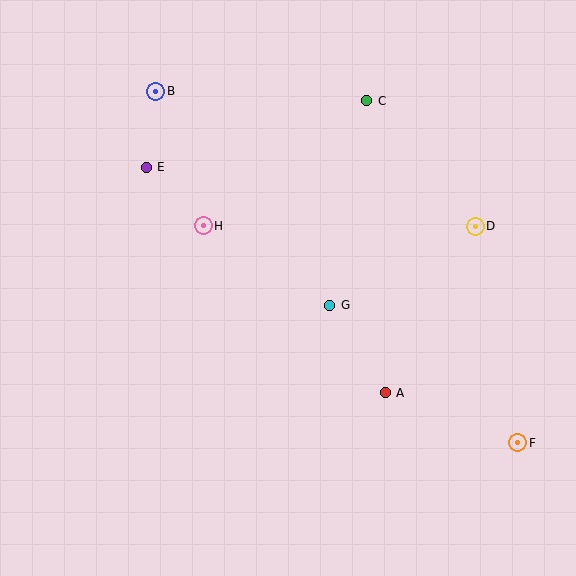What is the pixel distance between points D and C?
The distance between D and C is 166 pixels.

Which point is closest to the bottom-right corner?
Point F is closest to the bottom-right corner.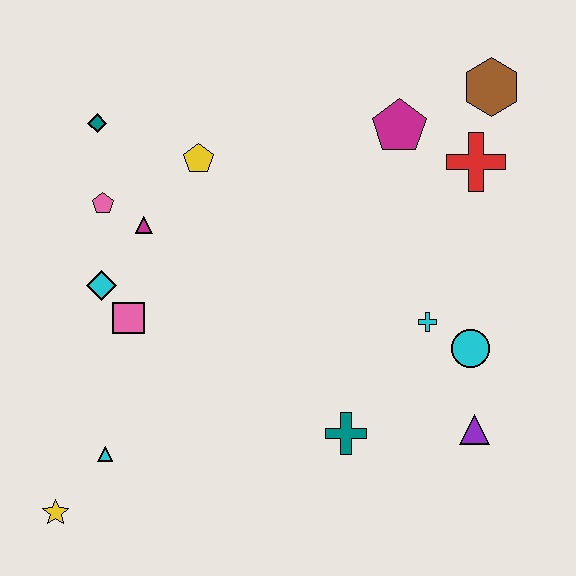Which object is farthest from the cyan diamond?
The brown hexagon is farthest from the cyan diamond.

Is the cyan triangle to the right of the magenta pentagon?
No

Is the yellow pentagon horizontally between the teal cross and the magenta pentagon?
No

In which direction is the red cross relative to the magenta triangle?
The red cross is to the right of the magenta triangle.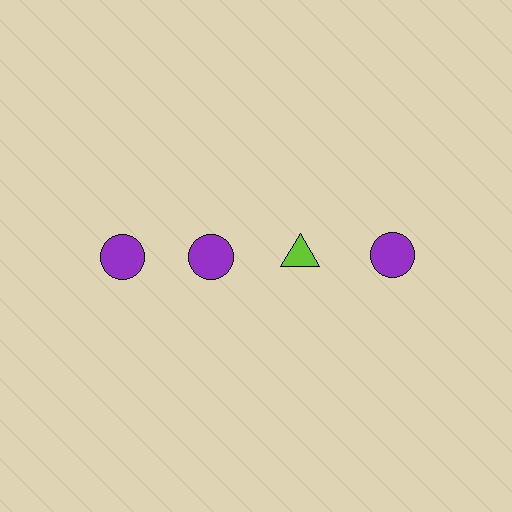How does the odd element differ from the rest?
It differs in both color (lime instead of purple) and shape (triangle instead of circle).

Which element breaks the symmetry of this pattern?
The lime triangle in the top row, center column breaks the symmetry. All other shapes are purple circles.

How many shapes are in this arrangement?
There are 4 shapes arranged in a grid pattern.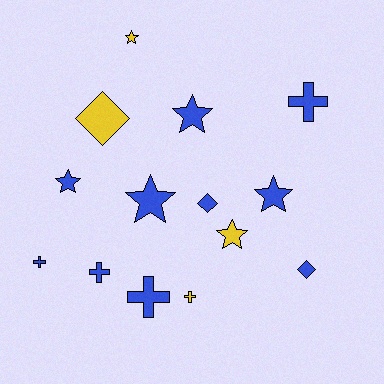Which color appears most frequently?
Blue, with 10 objects.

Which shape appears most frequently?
Star, with 6 objects.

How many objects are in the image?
There are 14 objects.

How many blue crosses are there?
There are 4 blue crosses.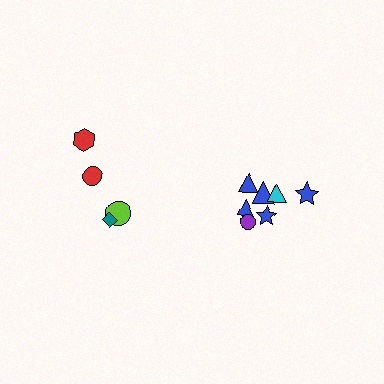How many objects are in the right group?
There are 7 objects.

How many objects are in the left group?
There are 4 objects.